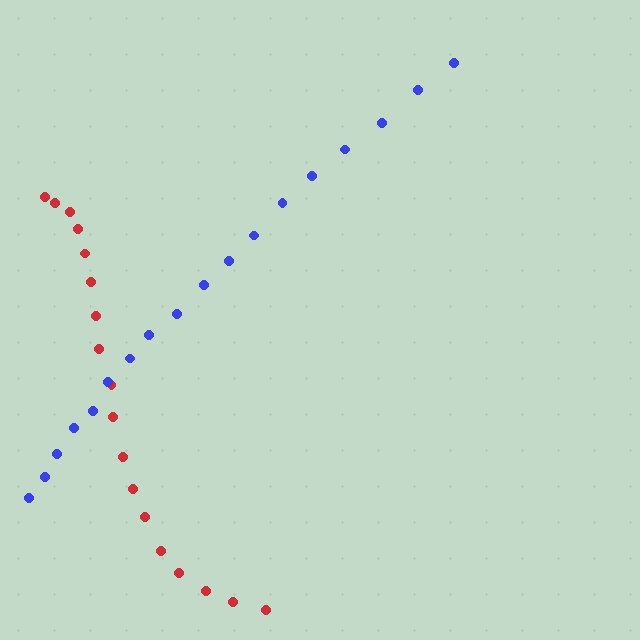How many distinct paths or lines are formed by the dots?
There are 2 distinct paths.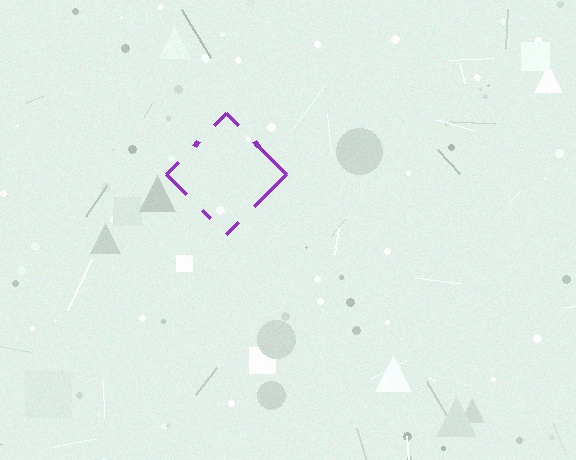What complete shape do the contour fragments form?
The contour fragments form a diamond.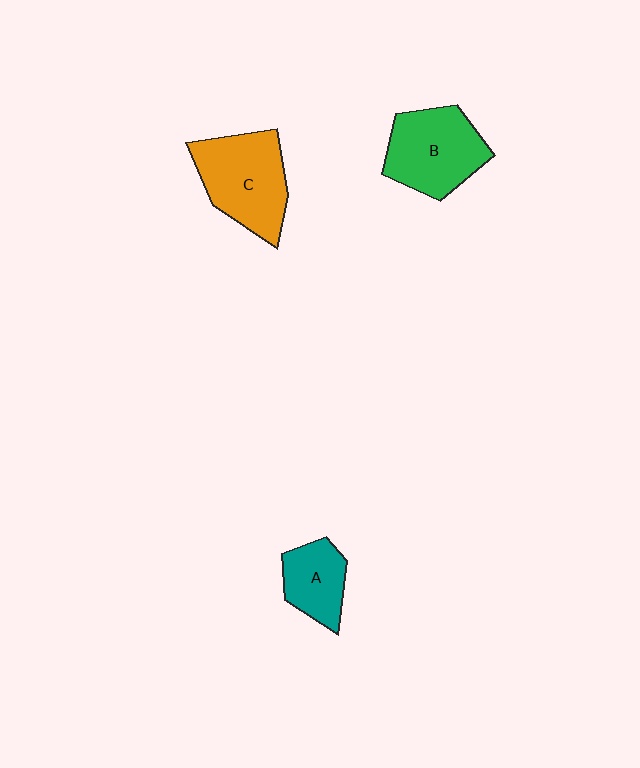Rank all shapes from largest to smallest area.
From largest to smallest: C (orange), B (green), A (teal).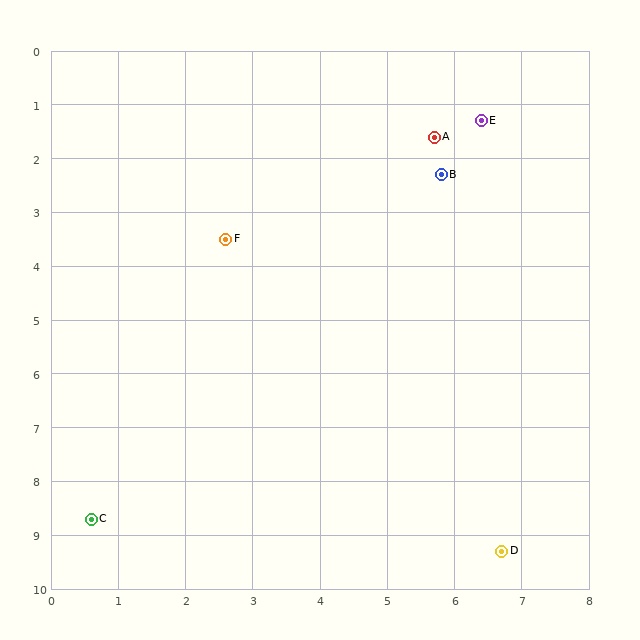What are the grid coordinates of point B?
Point B is at approximately (5.8, 2.3).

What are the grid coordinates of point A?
Point A is at approximately (5.7, 1.6).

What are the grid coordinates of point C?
Point C is at approximately (0.6, 8.7).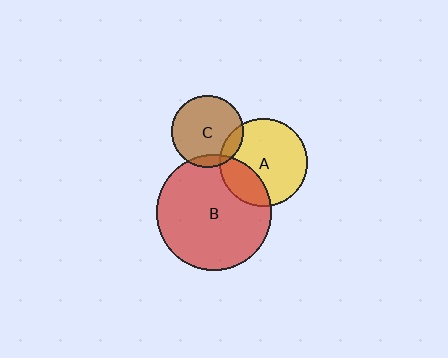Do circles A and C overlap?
Yes.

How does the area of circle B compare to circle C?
Approximately 2.6 times.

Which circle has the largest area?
Circle B (red).